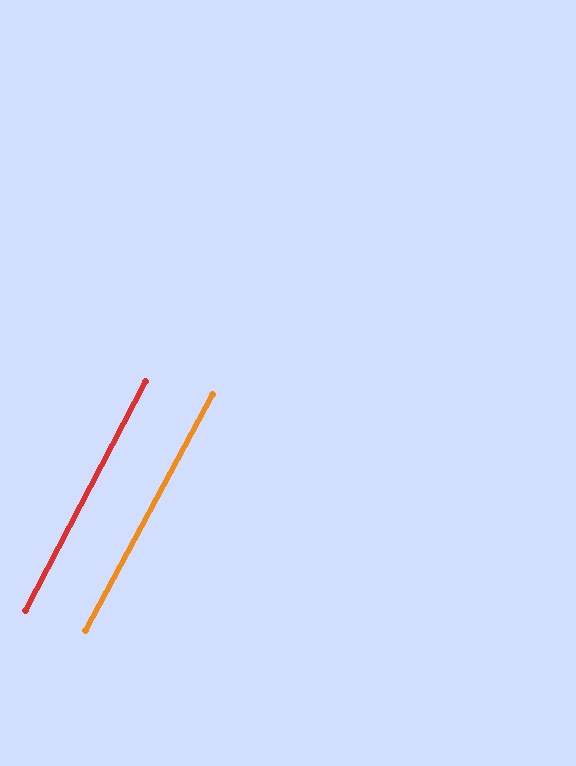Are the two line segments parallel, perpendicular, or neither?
Parallel — their directions differ by only 0.5°.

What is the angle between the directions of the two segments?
Approximately 1 degree.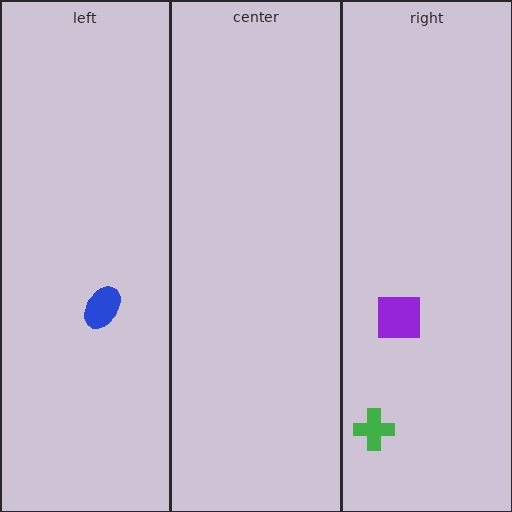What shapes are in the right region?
The green cross, the purple square.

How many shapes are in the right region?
2.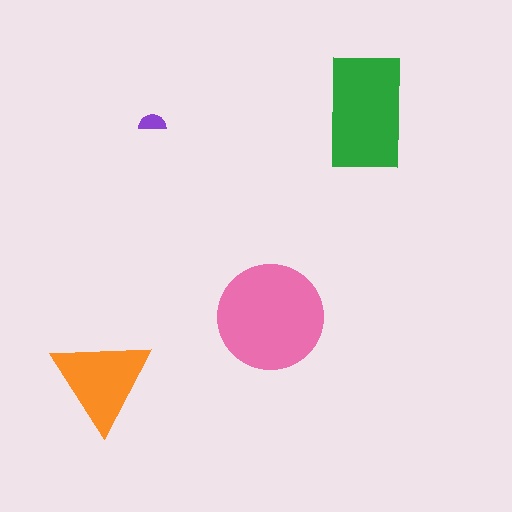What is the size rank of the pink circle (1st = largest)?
1st.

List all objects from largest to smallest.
The pink circle, the green rectangle, the orange triangle, the purple semicircle.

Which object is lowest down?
The orange triangle is bottommost.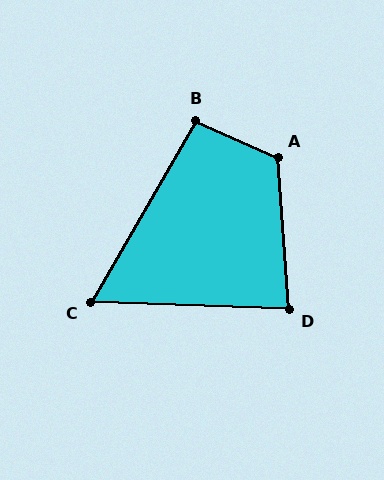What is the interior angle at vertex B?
Approximately 96 degrees (obtuse).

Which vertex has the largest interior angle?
A, at approximately 118 degrees.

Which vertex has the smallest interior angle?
C, at approximately 62 degrees.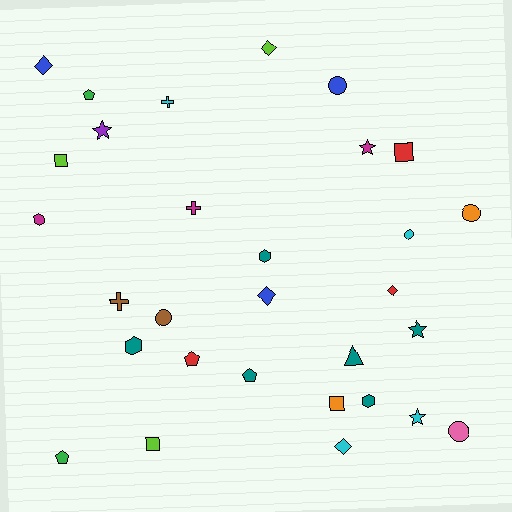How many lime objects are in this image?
There are 3 lime objects.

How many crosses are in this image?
There are 3 crosses.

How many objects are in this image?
There are 30 objects.